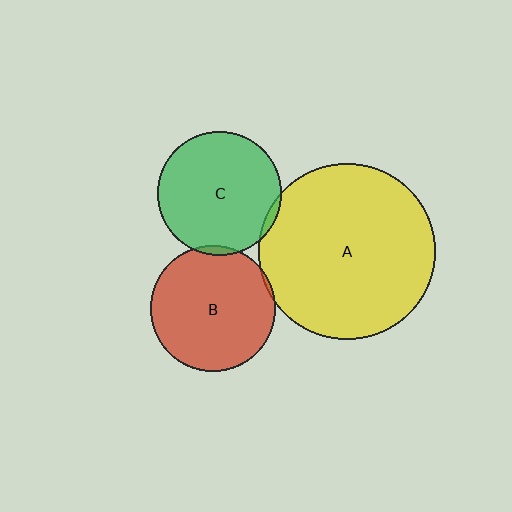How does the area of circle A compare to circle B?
Approximately 2.0 times.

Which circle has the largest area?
Circle A (yellow).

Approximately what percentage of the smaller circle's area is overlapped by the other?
Approximately 5%.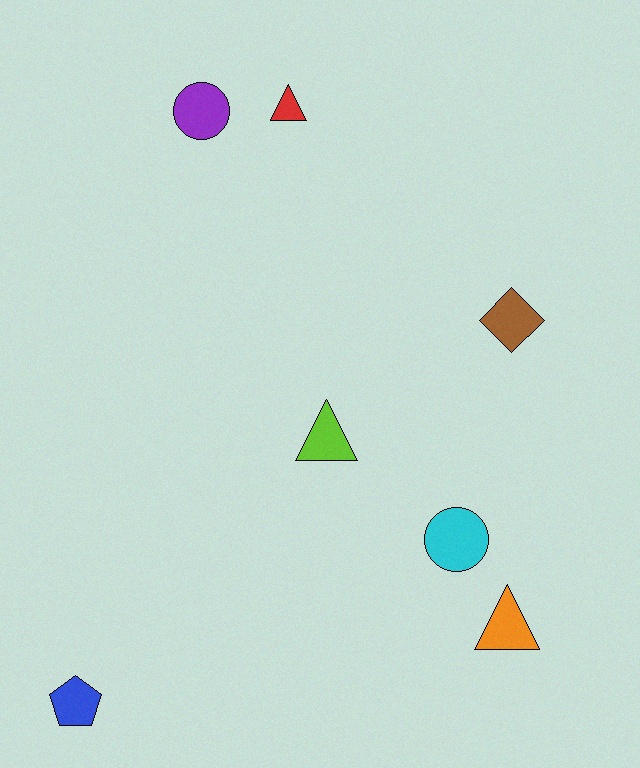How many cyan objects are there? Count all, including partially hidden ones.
There is 1 cyan object.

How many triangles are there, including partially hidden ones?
There are 3 triangles.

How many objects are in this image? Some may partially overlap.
There are 7 objects.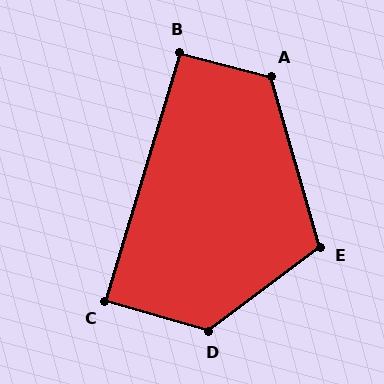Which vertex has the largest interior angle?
D, at approximately 127 degrees.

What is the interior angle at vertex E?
Approximately 111 degrees (obtuse).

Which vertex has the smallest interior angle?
C, at approximately 89 degrees.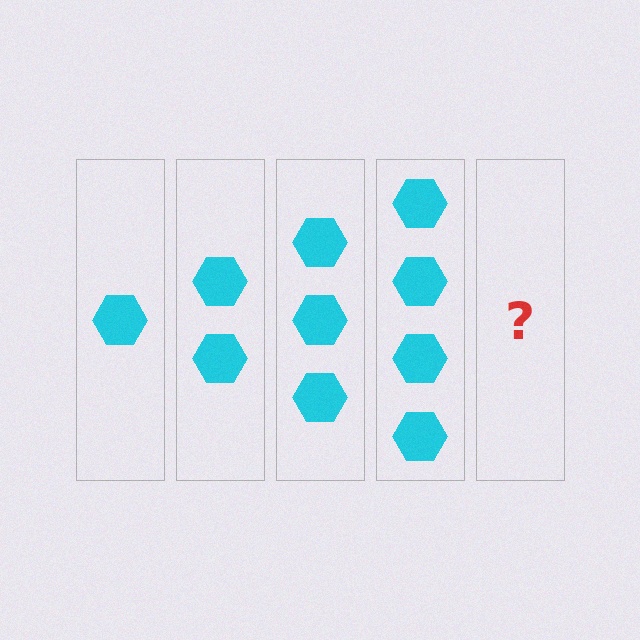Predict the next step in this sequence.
The next step is 5 hexagons.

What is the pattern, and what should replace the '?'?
The pattern is that each step adds one more hexagon. The '?' should be 5 hexagons.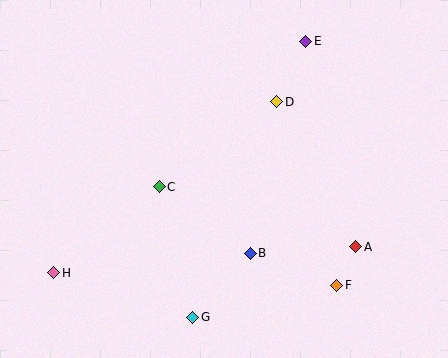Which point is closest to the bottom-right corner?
Point F is closest to the bottom-right corner.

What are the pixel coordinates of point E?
Point E is at (306, 41).